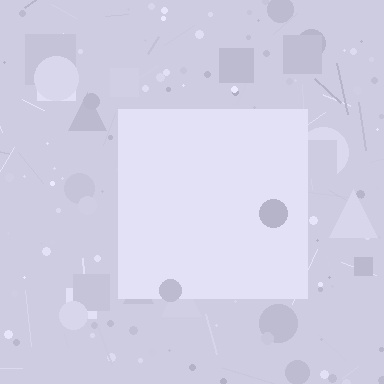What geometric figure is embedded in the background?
A square is embedded in the background.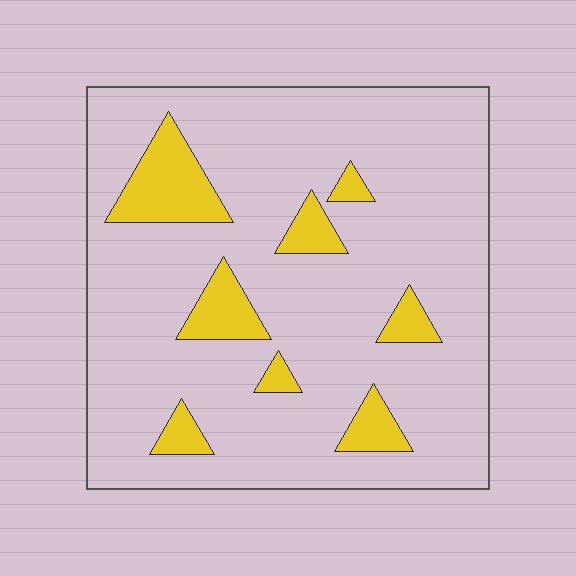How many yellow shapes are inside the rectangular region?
8.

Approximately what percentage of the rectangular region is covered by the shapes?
Approximately 15%.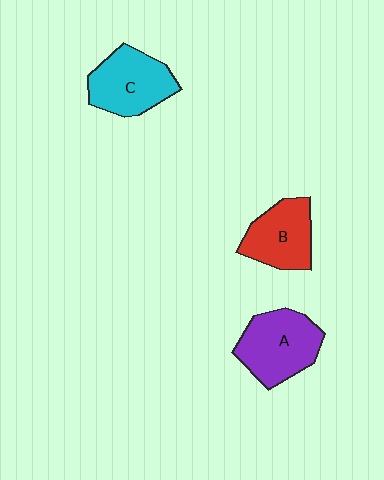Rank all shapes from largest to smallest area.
From largest to smallest: A (purple), C (cyan), B (red).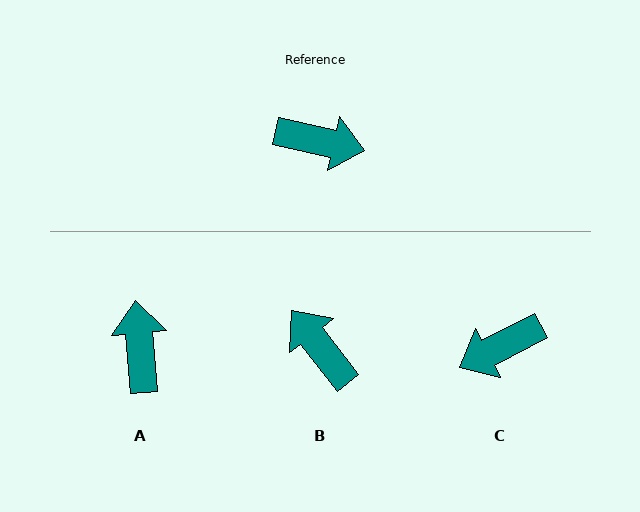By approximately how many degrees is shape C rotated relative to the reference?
Approximately 141 degrees clockwise.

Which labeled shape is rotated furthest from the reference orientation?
C, about 141 degrees away.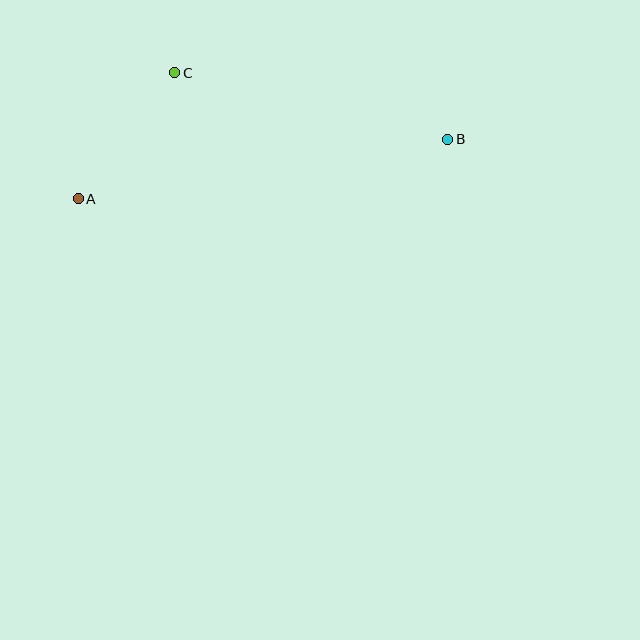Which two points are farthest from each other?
Points A and B are farthest from each other.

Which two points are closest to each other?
Points A and C are closest to each other.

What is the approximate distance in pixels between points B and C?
The distance between B and C is approximately 281 pixels.